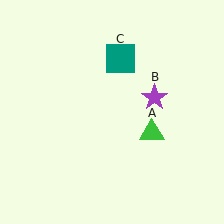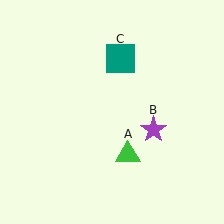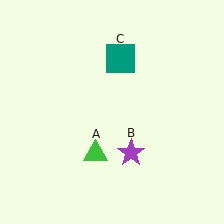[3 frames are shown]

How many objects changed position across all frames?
2 objects changed position: green triangle (object A), purple star (object B).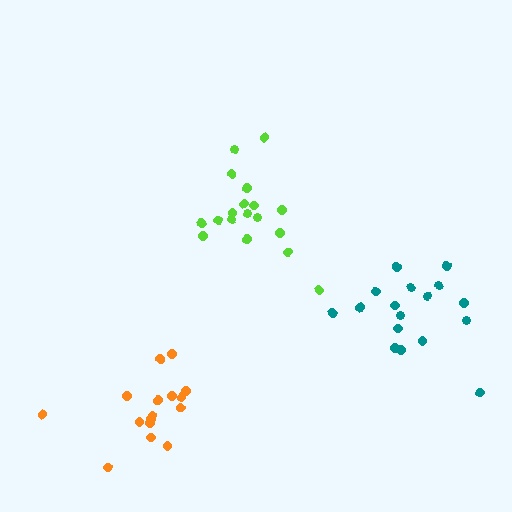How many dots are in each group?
Group 1: 18 dots, Group 2: 17 dots, Group 3: 16 dots (51 total).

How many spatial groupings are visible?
There are 3 spatial groupings.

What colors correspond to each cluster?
The clusters are colored: lime, teal, orange.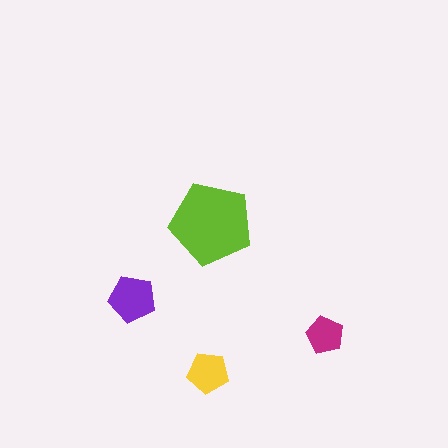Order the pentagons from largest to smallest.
the lime one, the purple one, the yellow one, the magenta one.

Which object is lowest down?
The yellow pentagon is bottommost.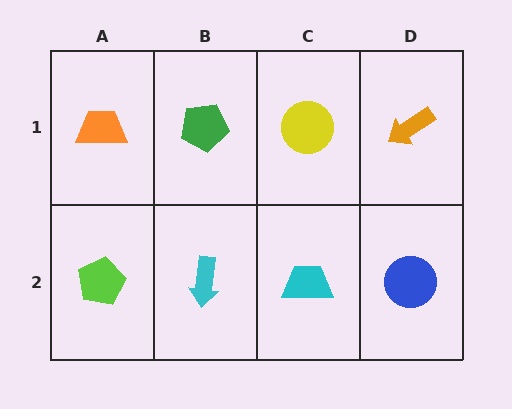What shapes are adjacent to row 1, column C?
A cyan trapezoid (row 2, column C), a green pentagon (row 1, column B), an orange arrow (row 1, column D).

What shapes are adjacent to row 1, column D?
A blue circle (row 2, column D), a yellow circle (row 1, column C).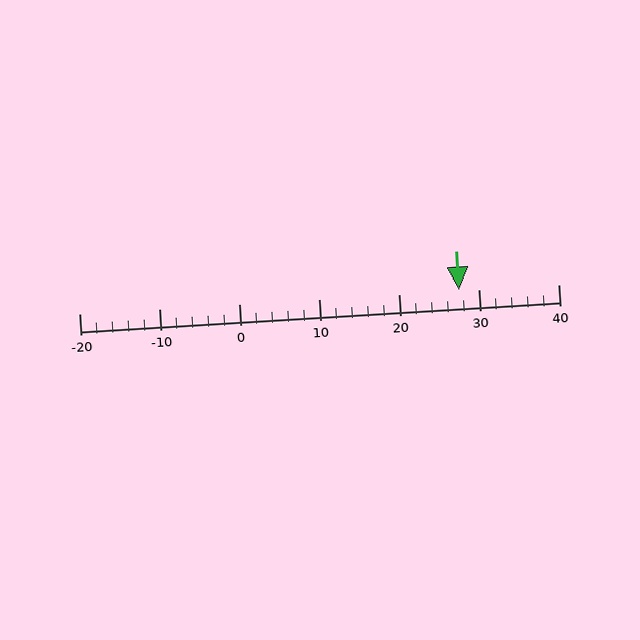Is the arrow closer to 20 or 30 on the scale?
The arrow is closer to 30.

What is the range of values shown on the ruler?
The ruler shows values from -20 to 40.